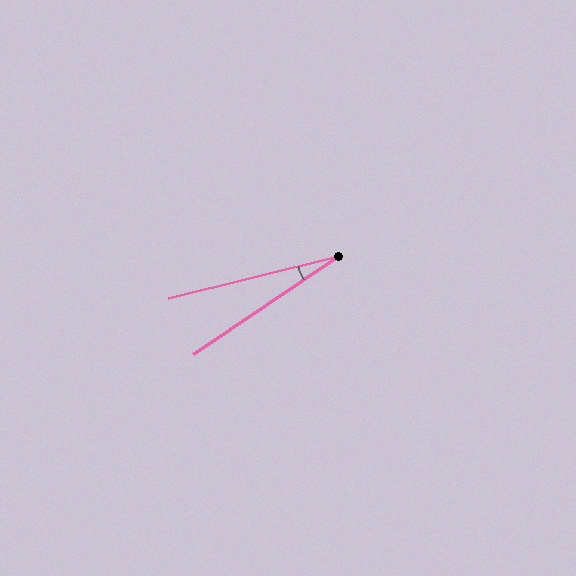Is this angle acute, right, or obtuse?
It is acute.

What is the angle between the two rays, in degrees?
Approximately 20 degrees.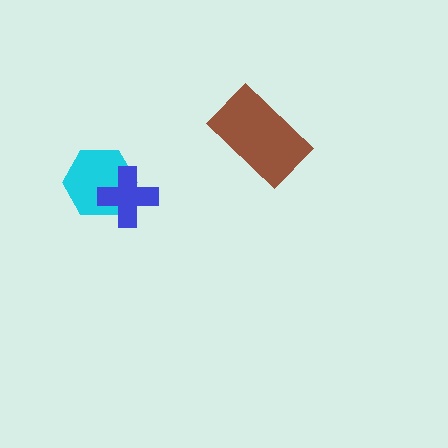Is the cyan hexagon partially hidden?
Yes, it is partially covered by another shape.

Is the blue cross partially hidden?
No, no other shape covers it.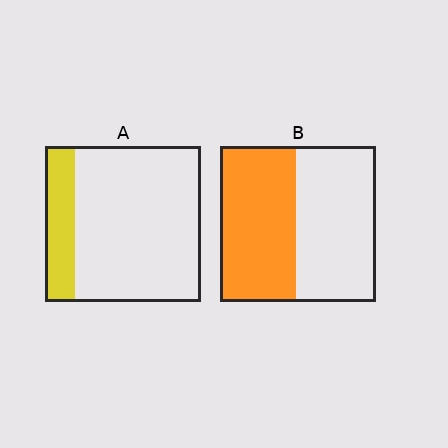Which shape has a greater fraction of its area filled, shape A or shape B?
Shape B.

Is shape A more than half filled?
No.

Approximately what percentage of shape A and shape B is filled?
A is approximately 20% and B is approximately 50%.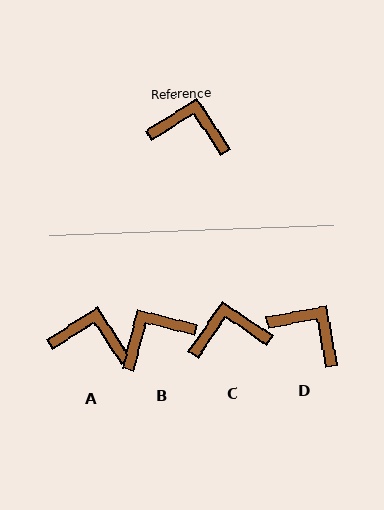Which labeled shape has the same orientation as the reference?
A.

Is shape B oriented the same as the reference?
No, it is off by about 42 degrees.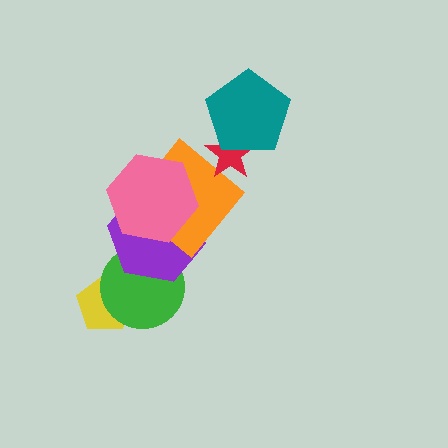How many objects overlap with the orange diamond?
3 objects overlap with the orange diamond.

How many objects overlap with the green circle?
2 objects overlap with the green circle.